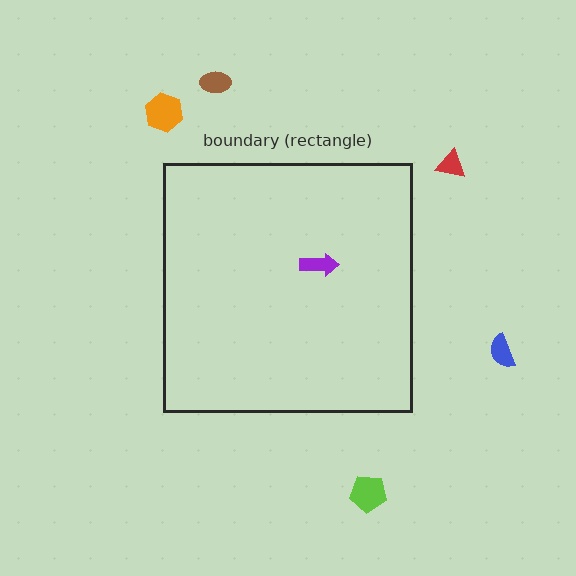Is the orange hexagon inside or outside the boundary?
Outside.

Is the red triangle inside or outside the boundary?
Outside.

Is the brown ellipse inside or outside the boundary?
Outside.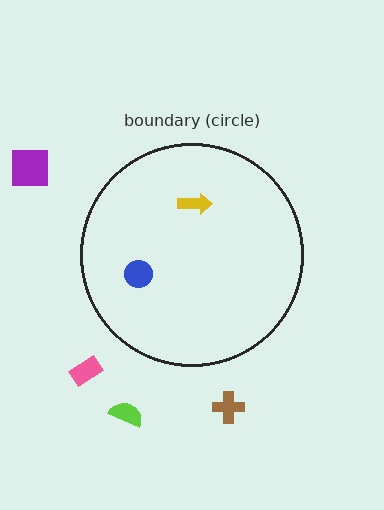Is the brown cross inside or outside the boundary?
Outside.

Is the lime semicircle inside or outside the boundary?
Outside.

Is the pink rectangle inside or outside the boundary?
Outside.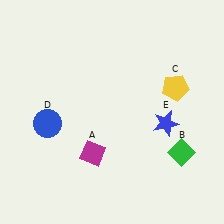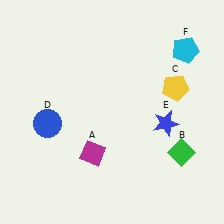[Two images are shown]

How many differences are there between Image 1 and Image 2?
There is 1 difference between the two images.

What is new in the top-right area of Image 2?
A cyan pentagon (F) was added in the top-right area of Image 2.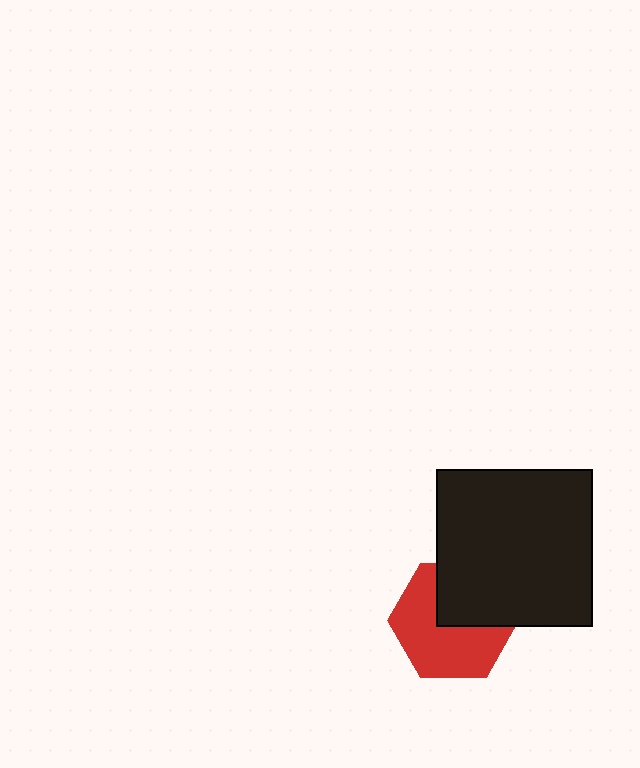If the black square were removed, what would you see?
You would see the complete red hexagon.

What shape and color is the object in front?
The object in front is a black square.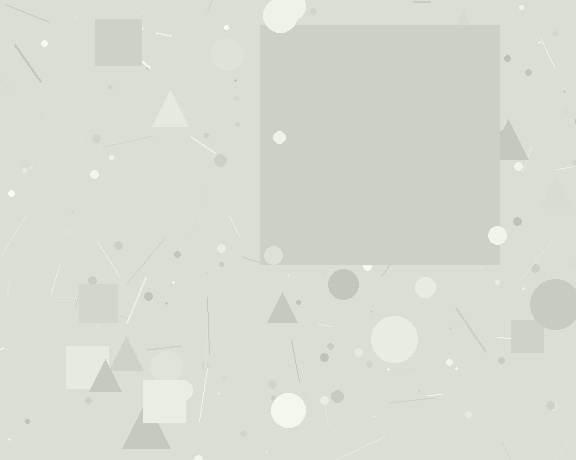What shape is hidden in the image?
A square is hidden in the image.